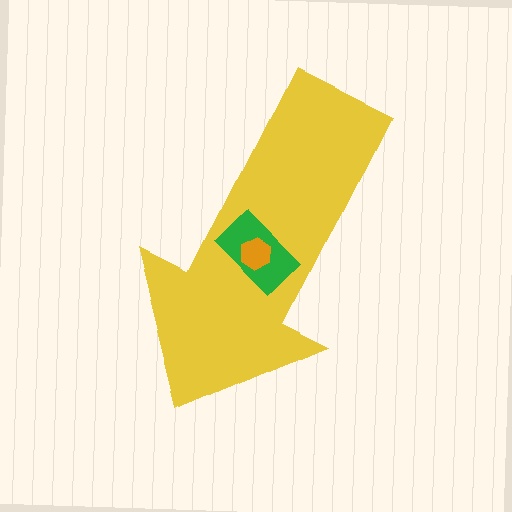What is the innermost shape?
The orange hexagon.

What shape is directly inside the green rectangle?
The orange hexagon.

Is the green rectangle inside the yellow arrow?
Yes.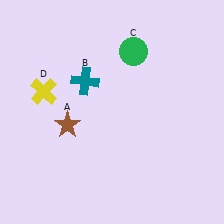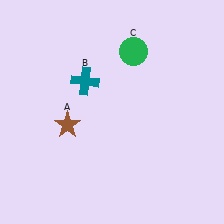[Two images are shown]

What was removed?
The yellow cross (D) was removed in Image 2.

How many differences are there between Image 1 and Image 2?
There is 1 difference between the two images.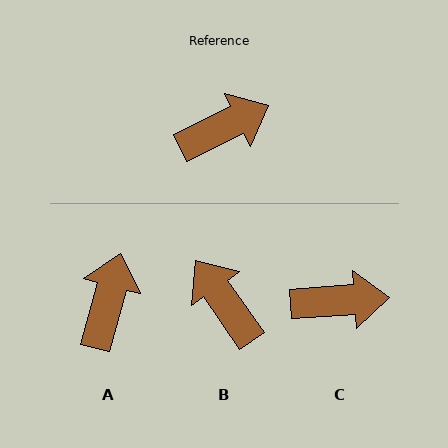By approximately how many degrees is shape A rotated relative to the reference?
Approximately 49 degrees counter-clockwise.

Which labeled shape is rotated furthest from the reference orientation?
B, about 99 degrees away.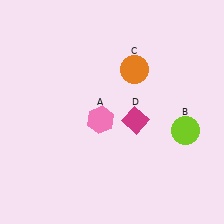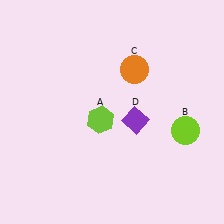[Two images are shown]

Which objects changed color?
A changed from pink to lime. D changed from magenta to purple.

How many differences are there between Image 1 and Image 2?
There are 2 differences between the two images.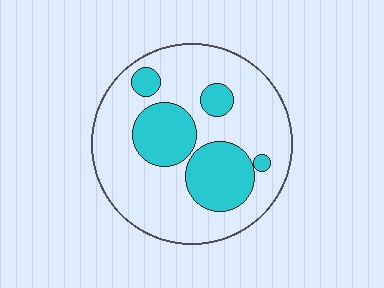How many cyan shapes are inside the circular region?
5.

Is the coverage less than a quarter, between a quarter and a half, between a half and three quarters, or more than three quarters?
Between a quarter and a half.